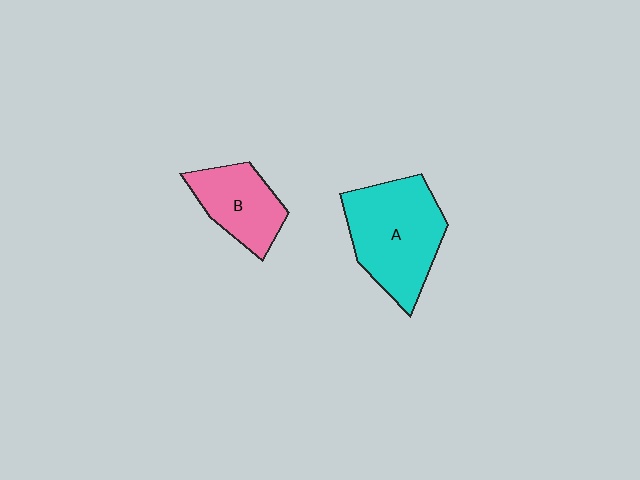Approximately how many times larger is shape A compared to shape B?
Approximately 1.6 times.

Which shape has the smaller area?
Shape B (pink).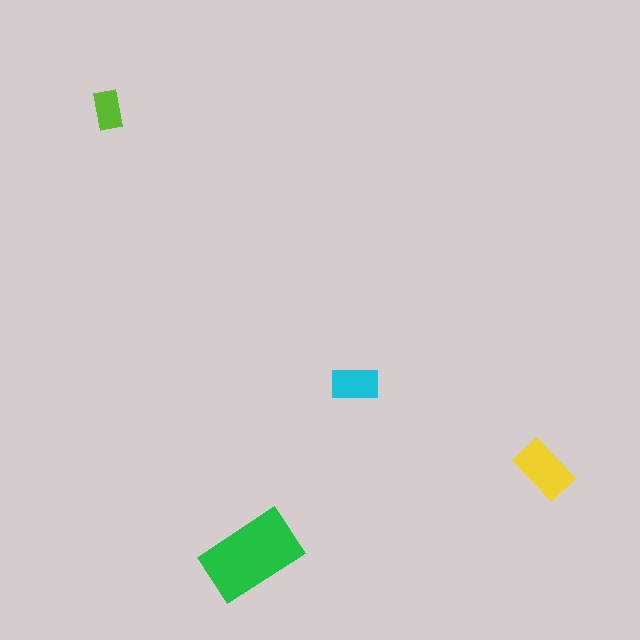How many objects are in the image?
There are 4 objects in the image.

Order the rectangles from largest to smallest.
the green one, the yellow one, the cyan one, the lime one.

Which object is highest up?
The lime rectangle is topmost.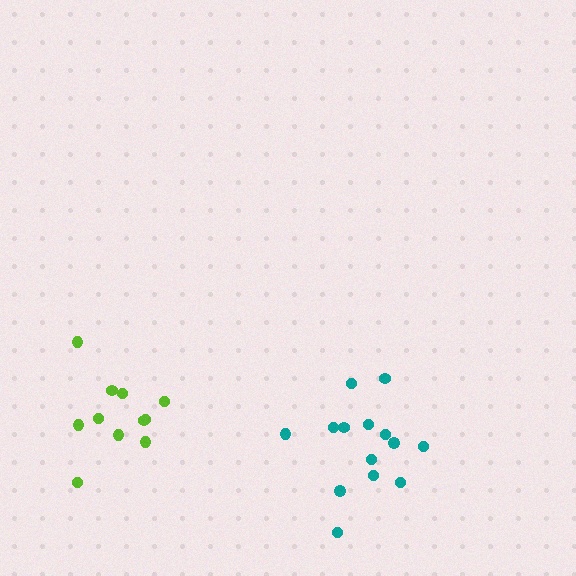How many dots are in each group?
Group 1: 11 dots, Group 2: 14 dots (25 total).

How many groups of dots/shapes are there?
There are 2 groups.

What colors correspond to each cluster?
The clusters are colored: lime, teal.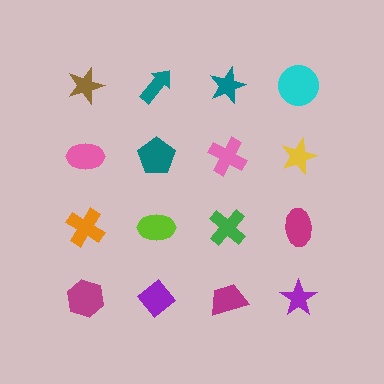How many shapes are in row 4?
4 shapes.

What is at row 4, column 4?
A purple star.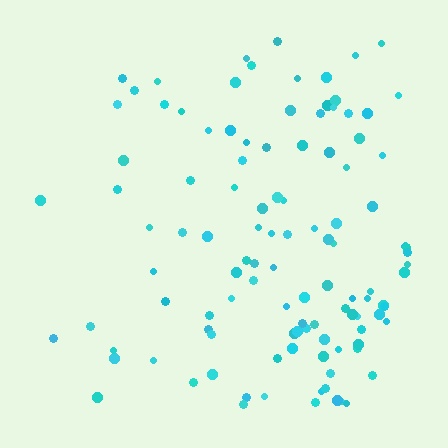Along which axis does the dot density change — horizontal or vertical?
Horizontal.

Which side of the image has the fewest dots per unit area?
The left.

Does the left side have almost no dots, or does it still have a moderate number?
Still a moderate number, just noticeably fewer than the right.